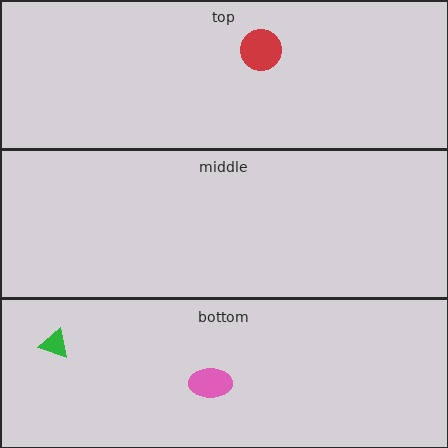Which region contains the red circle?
The top region.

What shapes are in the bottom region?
The green triangle, the pink ellipse.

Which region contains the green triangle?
The bottom region.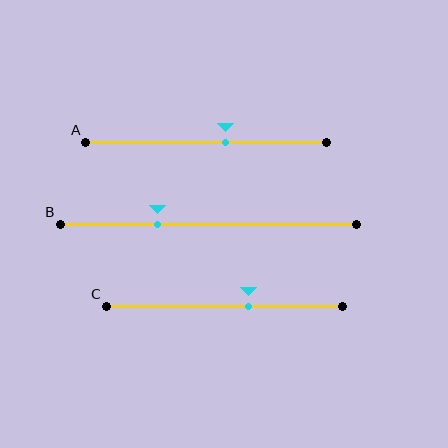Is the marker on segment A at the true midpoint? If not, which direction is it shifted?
No, the marker on segment A is shifted to the right by about 8% of the segment length.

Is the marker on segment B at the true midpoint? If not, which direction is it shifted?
No, the marker on segment B is shifted to the left by about 17% of the segment length.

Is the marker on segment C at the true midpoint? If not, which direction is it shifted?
No, the marker on segment C is shifted to the right by about 10% of the segment length.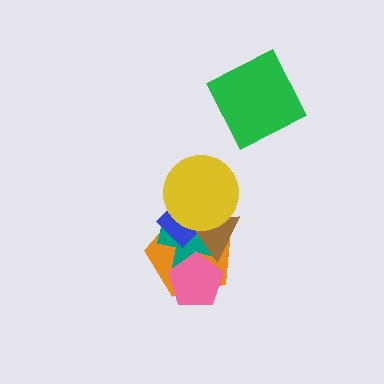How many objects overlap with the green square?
0 objects overlap with the green square.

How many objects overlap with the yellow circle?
4 objects overlap with the yellow circle.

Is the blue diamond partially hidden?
Yes, it is partially covered by another shape.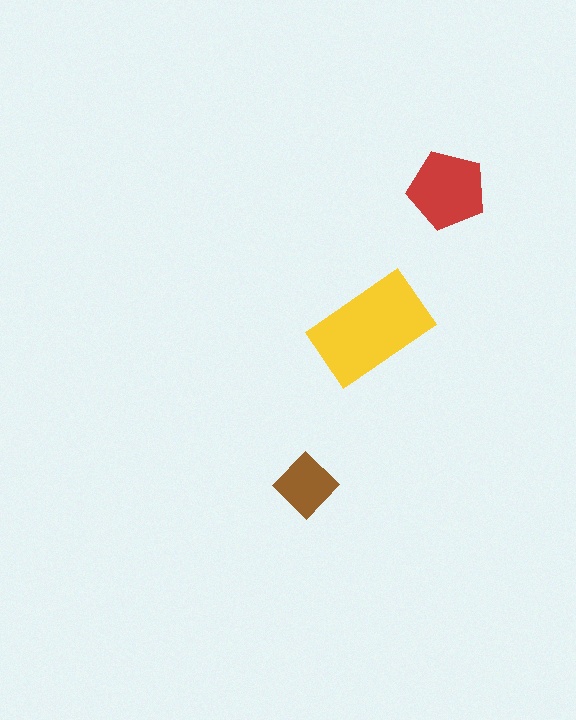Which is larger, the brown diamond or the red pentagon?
The red pentagon.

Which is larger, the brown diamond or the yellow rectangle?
The yellow rectangle.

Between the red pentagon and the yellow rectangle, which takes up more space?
The yellow rectangle.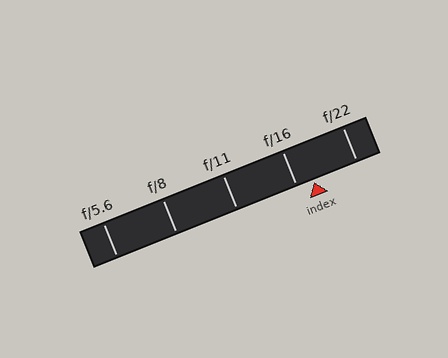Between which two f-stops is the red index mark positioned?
The index mark is between f/16 and f/22.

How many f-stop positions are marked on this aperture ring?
There are 5 f-stop positions marked.